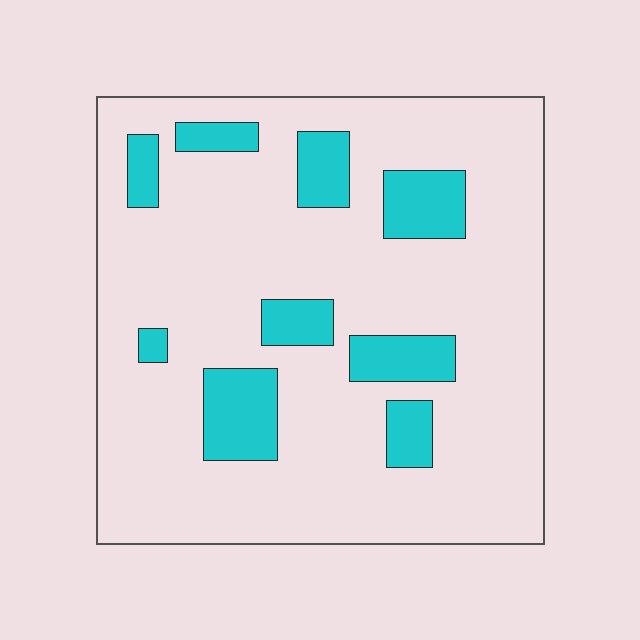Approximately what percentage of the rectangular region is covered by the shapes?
Approximately 15%.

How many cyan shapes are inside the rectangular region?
9.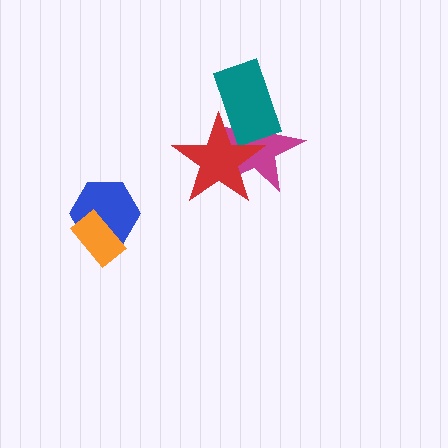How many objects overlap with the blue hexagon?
1 object overlaps with the blue hexagon.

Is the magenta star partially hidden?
Yes, it is partially covered by another shape.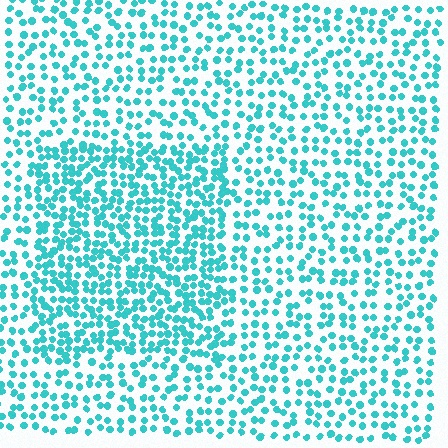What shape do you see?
I see a rectangle.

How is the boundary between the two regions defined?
The boundary is defined by a change in element density (approximately 1.7x ratio). All elements are the same color, size, and shape.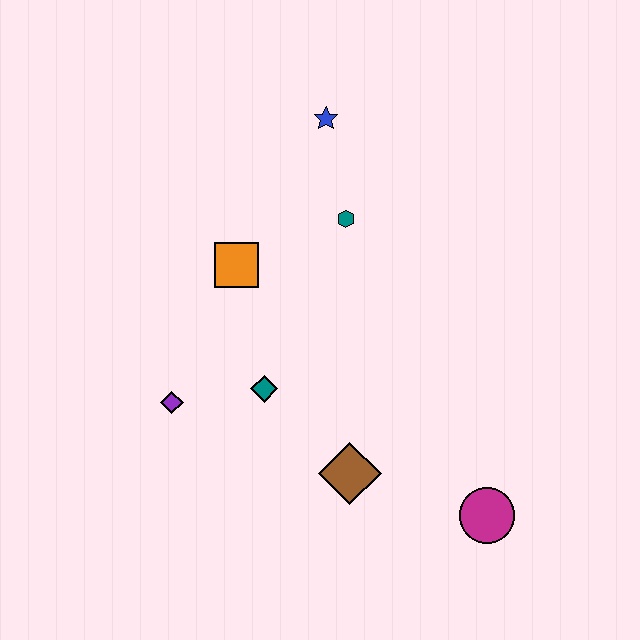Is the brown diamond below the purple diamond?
Yes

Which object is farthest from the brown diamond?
The blue star is farthest from the brown diamond.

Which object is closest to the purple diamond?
The teal diamond is closest to the purple diamond.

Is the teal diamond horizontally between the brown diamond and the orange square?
Yes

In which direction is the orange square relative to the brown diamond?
The orange square is above the brown diamond.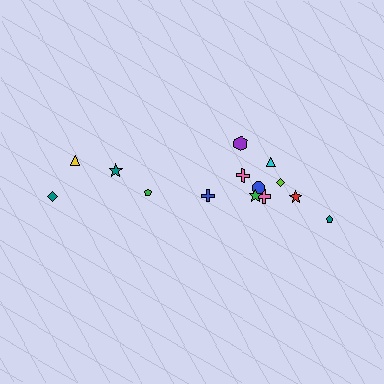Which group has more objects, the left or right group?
The right group.